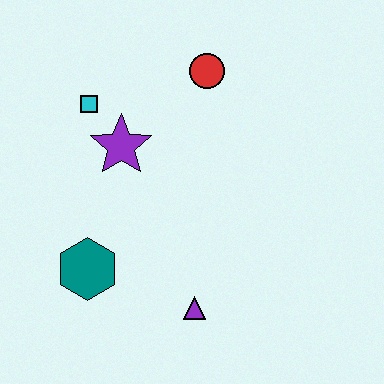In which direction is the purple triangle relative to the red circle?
The purple triangle is below the red circle.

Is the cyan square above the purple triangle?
Yes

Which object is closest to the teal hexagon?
The purple triangle is closest to the teal hexagon.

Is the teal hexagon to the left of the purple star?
Yes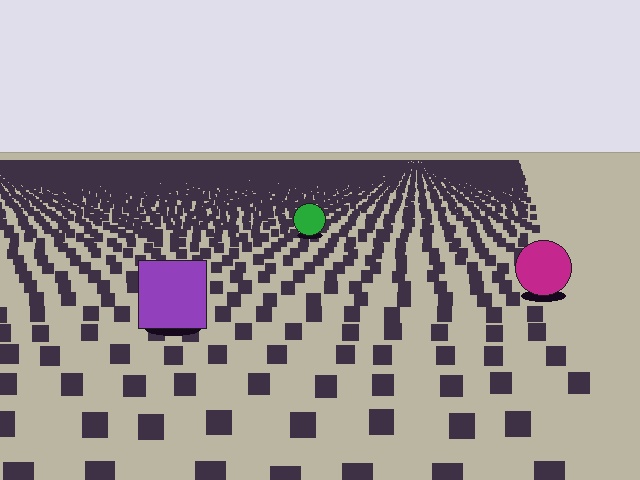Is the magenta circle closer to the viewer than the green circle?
Yes. The magenta circle is closer — you can tell from the texture gradient: the ground texture is coarser near it.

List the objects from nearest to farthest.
From nearest to farthest: the purple square, the magenta circle, the green circle.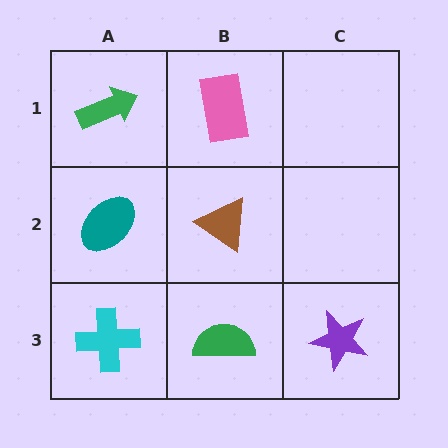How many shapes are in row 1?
2 shapes.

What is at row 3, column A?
A cyan cross.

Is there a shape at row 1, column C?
No, that cell is empty.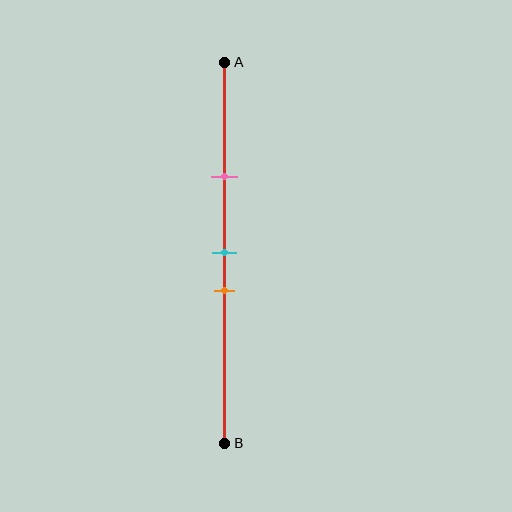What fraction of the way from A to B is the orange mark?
The orange mark is approximately 60% (0.6) of the way from A to B.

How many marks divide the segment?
There are 3 marks dividing the segment.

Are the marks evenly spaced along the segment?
No, the marks are not evenly spaced.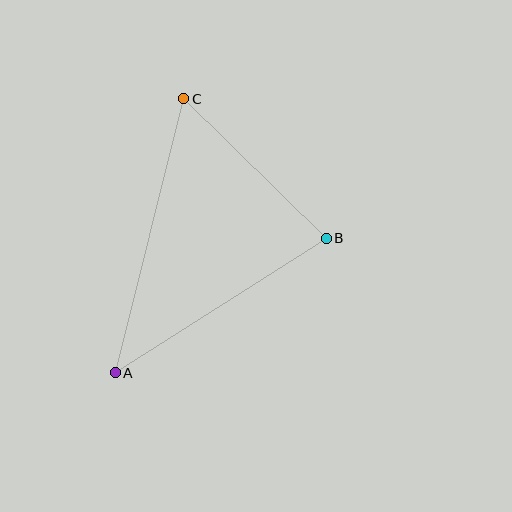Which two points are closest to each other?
Points B and C are closest to each other.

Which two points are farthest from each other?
Points A and C are farthest from each other.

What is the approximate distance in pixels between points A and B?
The distance between A and B is approximately 250 pixels.